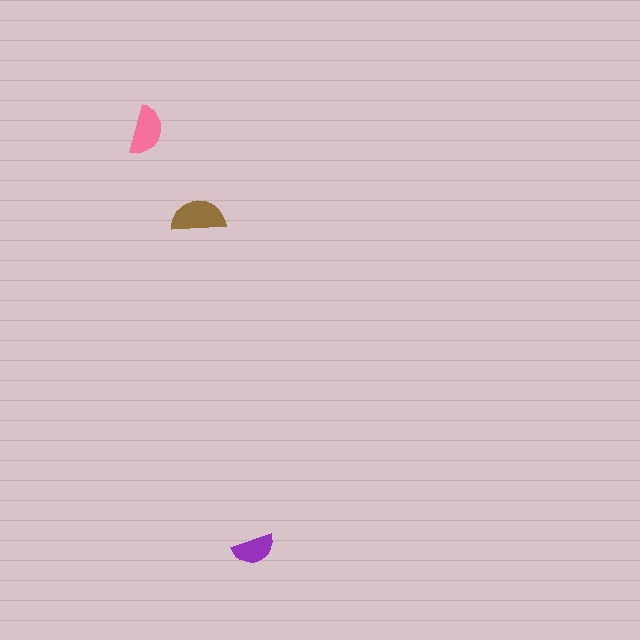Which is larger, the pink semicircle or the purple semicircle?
The pink one.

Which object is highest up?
The pink semicircle is topmost.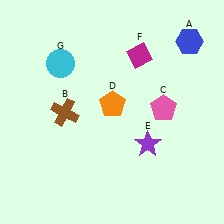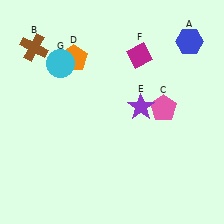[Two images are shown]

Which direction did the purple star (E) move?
The purple star (E) moved up.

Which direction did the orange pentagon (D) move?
The orange pentagon (D) moved up.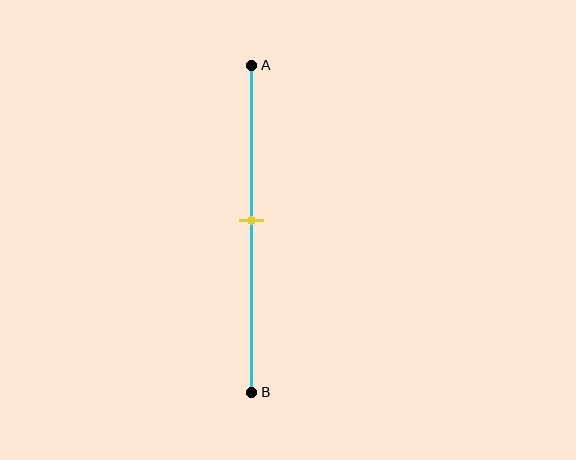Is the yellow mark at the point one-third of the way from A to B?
No, the mark is at about 45% from A, not at the 33% one-third point.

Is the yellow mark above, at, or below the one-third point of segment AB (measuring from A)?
The yellow mark is below the one-third point of segment AB.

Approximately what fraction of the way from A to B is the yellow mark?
The yellow mark is approximately 45% of the way from A to B.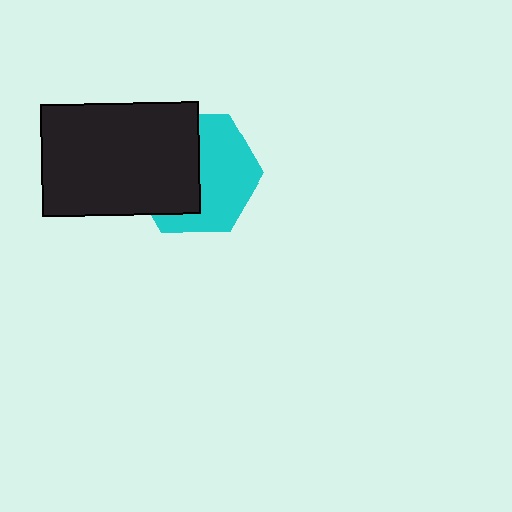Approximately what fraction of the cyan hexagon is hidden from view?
Roughly 48% of the cyan hexagon is hidden behind the black rectangle.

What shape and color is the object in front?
The object in front is a black rectangle.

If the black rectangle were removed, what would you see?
You would see the complete cyan hexagon.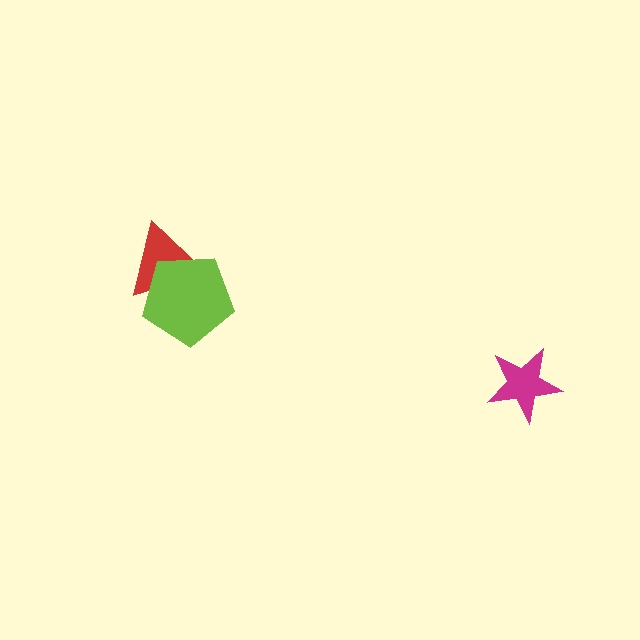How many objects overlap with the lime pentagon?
1 object overlaps with the lime pentagon.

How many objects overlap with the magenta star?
0 objects overlap with the magenta star.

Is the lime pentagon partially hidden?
No, no other shape covers it.